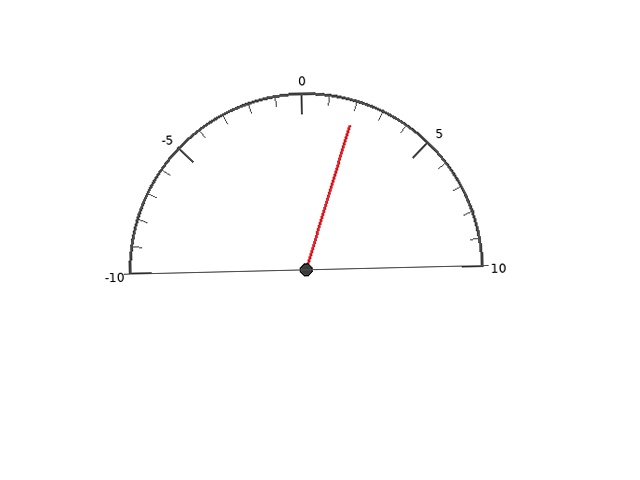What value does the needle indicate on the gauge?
The needle indicates approximately 2.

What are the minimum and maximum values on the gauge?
The gauge ranges from -10 to 10.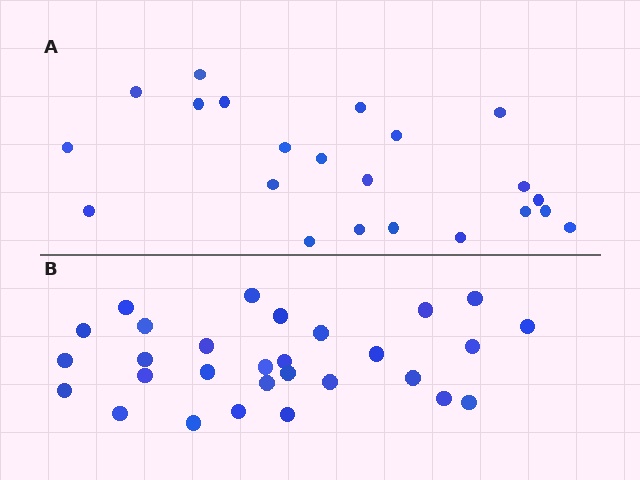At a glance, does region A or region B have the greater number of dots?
Region B (the bottom region) has more dots.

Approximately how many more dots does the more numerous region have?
Region B has roughly 8 or so more dots than region A.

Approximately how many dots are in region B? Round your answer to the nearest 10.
About 30 dots. (The exact count is 29, which rounds to 30.)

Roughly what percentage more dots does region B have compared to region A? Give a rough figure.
About 30% more.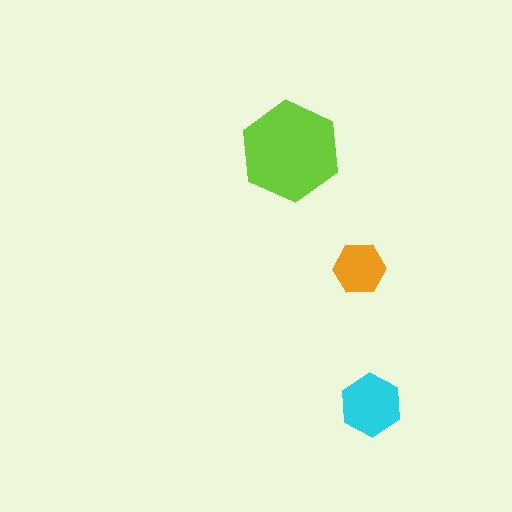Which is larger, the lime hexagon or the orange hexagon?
The lime one.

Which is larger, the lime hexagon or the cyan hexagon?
The lime one.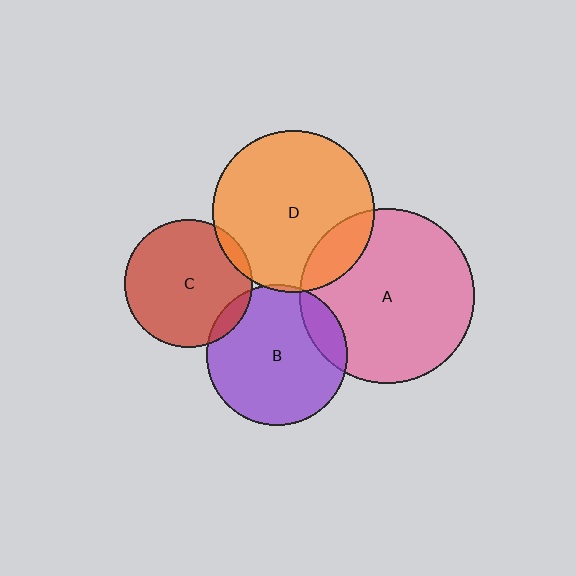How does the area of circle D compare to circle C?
Approximately 1.6 times.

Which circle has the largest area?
Circle A (pink).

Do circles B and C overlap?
Yes.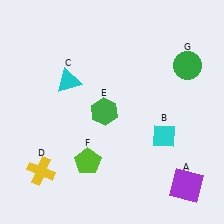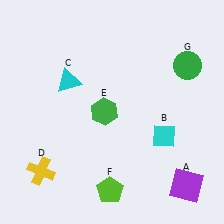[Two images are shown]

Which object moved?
The lime pentagon (F) moved down.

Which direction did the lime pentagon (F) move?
The lime pentagon (F) moved down.